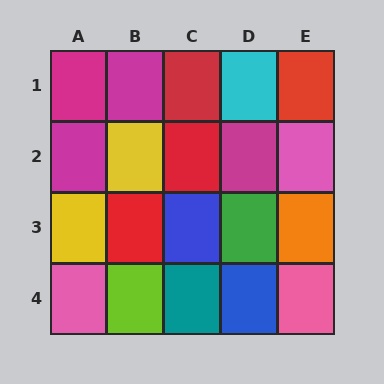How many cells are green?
1 cell is green.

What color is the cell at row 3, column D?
Green.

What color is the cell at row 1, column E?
Red.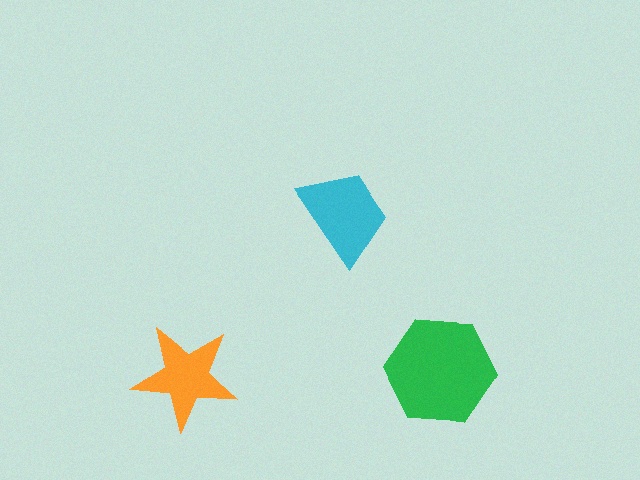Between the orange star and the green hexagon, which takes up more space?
The green hexagon.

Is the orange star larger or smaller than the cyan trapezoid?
Smaller.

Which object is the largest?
The green hexagon.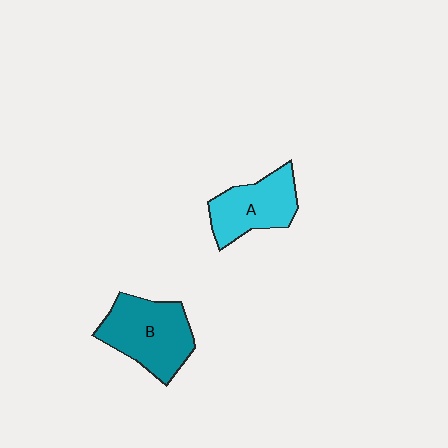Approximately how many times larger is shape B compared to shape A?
Approximately 1.3 times.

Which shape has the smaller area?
Shape A (cyan).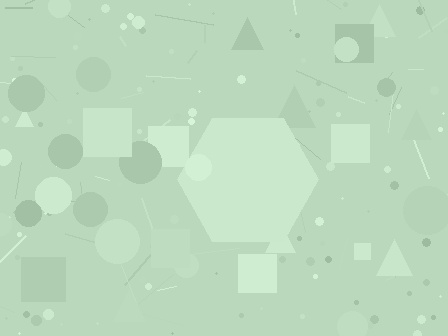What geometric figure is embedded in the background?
A hexagon is embedded in the background.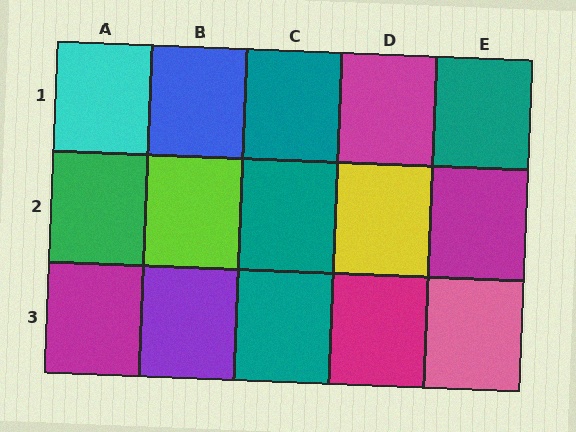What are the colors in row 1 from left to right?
Cyan, blue, teal, magenta, teal.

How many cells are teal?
4 cells are teal.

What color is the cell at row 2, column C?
Teal.